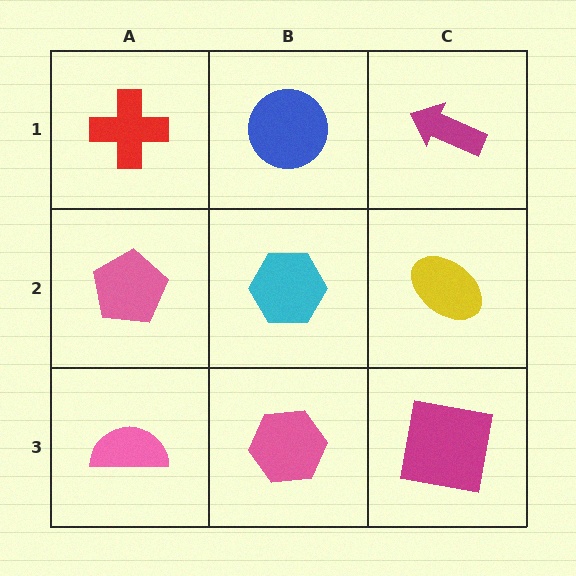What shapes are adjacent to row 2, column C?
A magenta arrow (row 1, column C), a magenta square (row 3, column C), a cyan hexagon (row 2, column B).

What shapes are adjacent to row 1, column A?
A pink pentagon (row 2, column A), a blue circle (row 1, column B).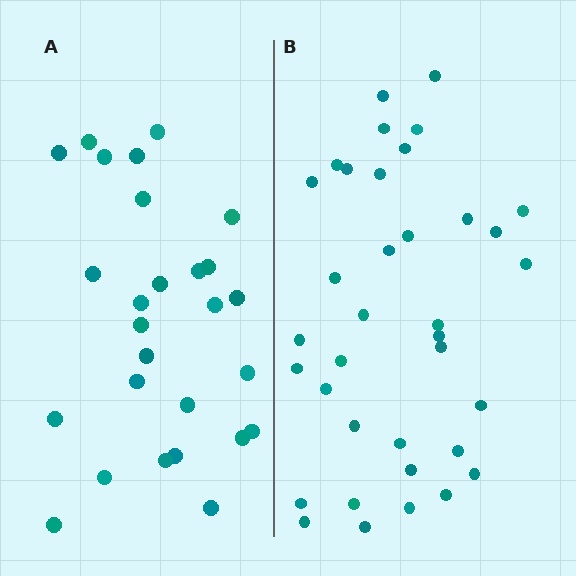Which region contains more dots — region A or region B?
Region B (the right region) has more dots.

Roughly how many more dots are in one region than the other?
Region B has roughly 8 or so more dots than region A.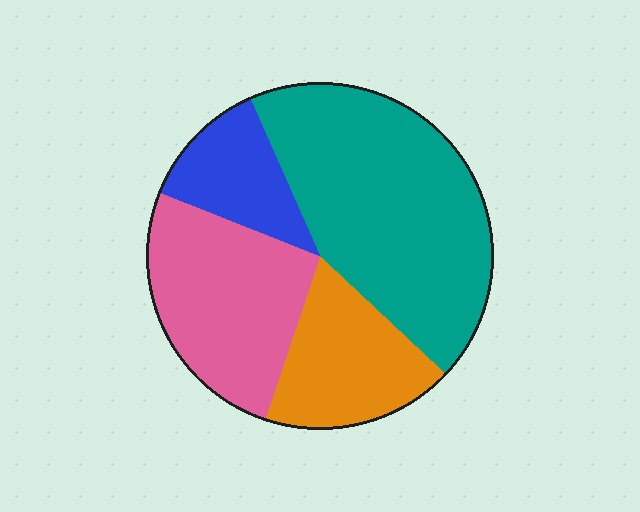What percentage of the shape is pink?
Pink takes up between a sixth and a third of the shape.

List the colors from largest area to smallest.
From largest to smallest: teal, pink, orange, blue.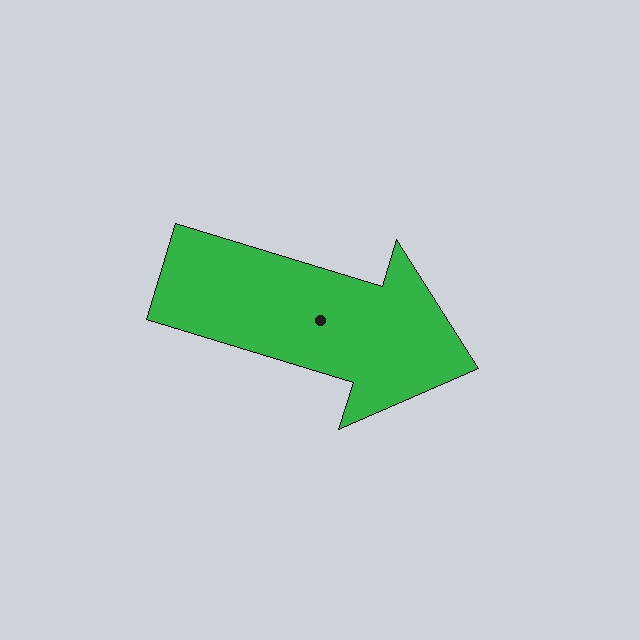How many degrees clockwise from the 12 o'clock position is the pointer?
Approximately 107 degrees.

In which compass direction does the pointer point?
East.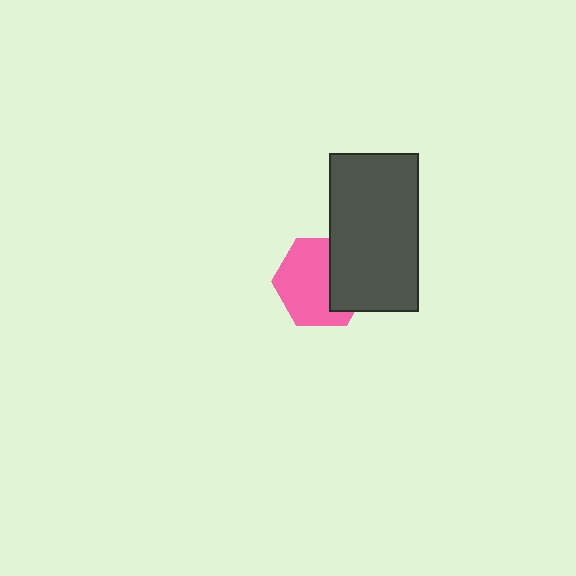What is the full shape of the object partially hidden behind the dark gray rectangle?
The partially hidden object is a pink hexagon.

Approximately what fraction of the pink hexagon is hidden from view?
Roughly 35% of the pink hexagon is hidden behind the dark gray rectangle.